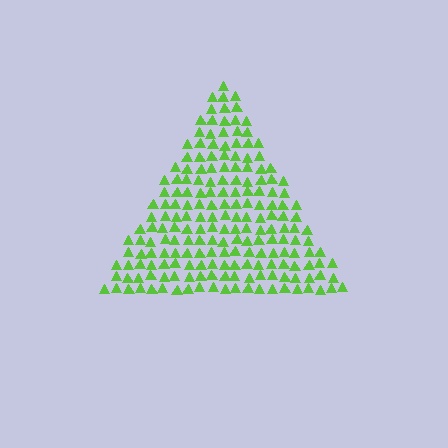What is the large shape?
The large shape is a triangle.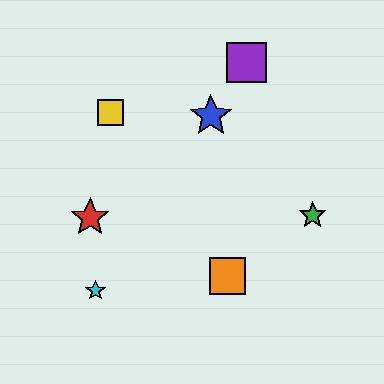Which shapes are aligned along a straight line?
The blue star, the purple square, the cyan star are aligned along a straight line.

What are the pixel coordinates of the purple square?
The purple square is at (246, 62).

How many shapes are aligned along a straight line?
3 shapes (the blue star, the purple square, the cyan star) are aligned along a straight line.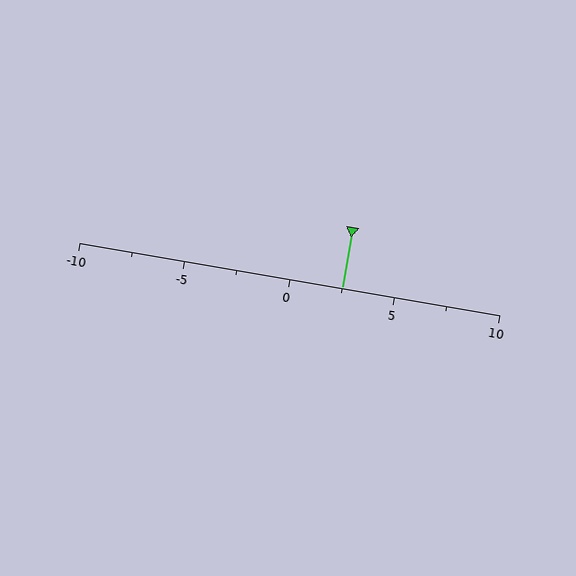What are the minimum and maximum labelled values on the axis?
The axis runs from -10 to 10.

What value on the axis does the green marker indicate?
The marker indicates approximately 2.5.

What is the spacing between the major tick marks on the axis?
The major ticks are spaced 5 apart.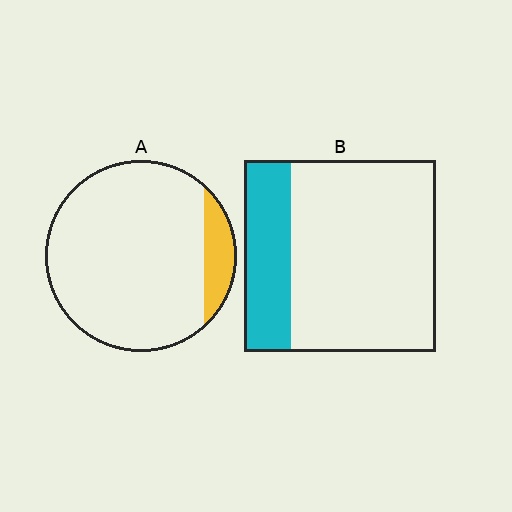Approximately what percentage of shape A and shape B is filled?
A is approximately 10% and B is approximately 25%.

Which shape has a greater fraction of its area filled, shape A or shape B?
Shape B.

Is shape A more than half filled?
No.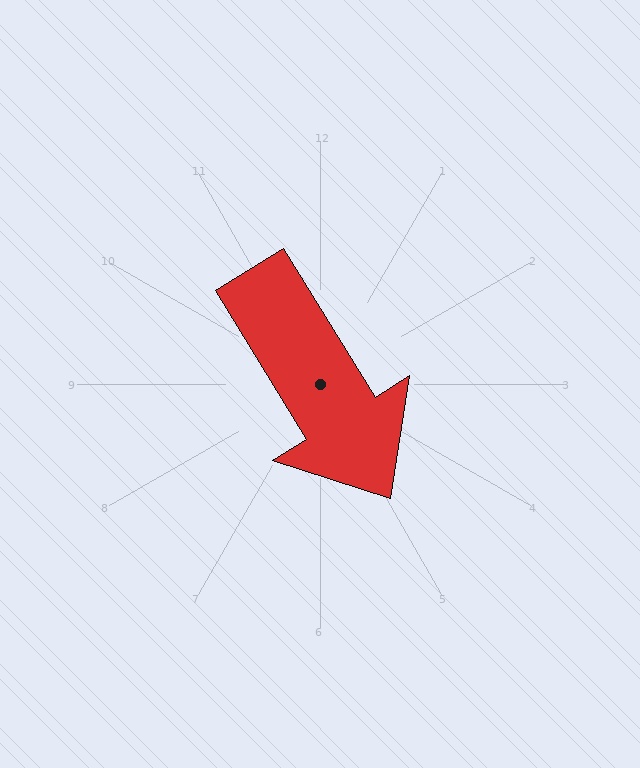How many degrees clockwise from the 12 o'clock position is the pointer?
Approximately 148 degrees.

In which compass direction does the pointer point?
Southeast.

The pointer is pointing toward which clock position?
Roughly 5 o'clock.